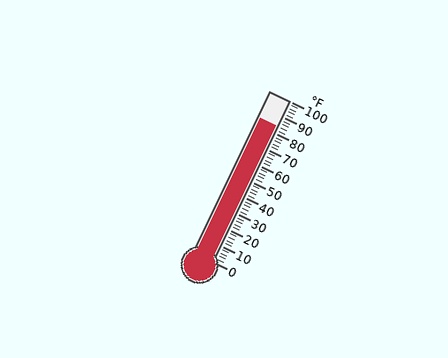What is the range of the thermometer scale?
The thermometer scale ranges from 0°F to 100°F.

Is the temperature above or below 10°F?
The temperature is above 10°F.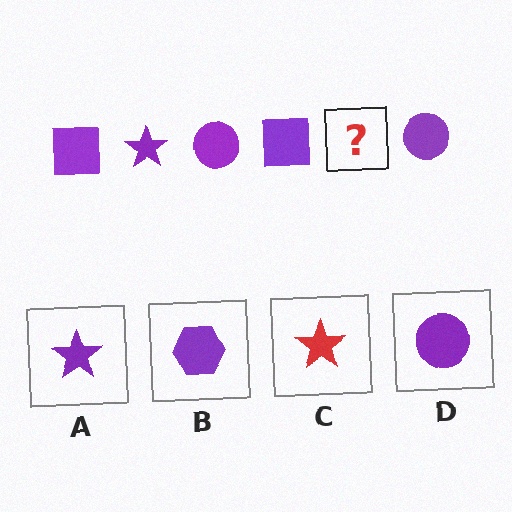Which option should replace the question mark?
Option A.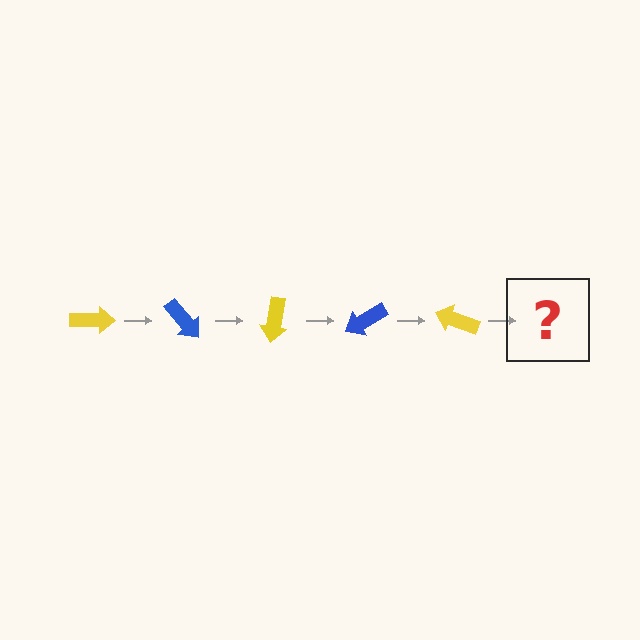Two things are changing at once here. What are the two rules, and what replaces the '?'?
The two rules are that it rotates 50 degrees each step and the color cycles through yellow and blue. The '?' should be a blue arrow, rotated 250 degrees from the start.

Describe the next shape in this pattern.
It should be a blue arrow, rotated 250 degrees from the start.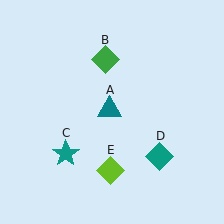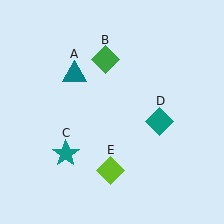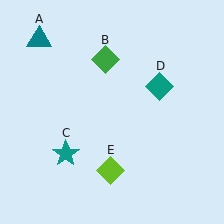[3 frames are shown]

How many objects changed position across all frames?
2 objects changed position: teal triangle (object A), teal diamond (object D).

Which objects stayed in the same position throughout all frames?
Green diamond (object B) and teal star (object C) and lime diamond (object E) remained stationary.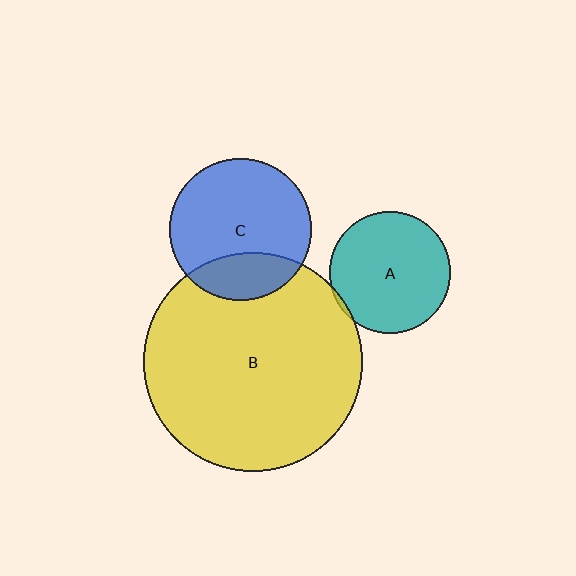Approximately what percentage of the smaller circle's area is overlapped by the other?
Approximately 5%.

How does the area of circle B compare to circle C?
Approximately 2.4 times.